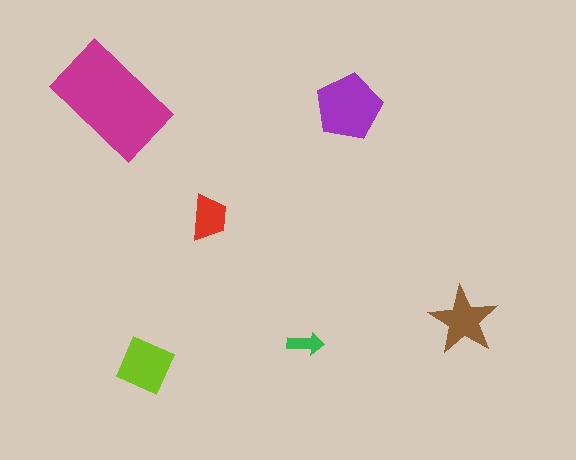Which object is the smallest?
The green arrow.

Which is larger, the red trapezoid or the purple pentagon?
The purple pentagon.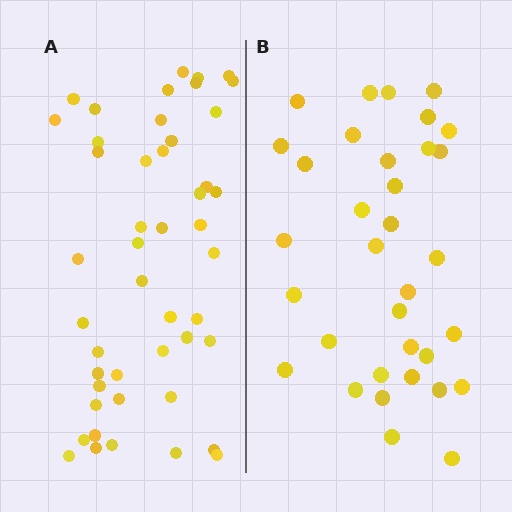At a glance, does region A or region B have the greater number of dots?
Region A (the left region) has more dots.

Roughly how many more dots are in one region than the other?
Region A has approximately 15 more dots than region B.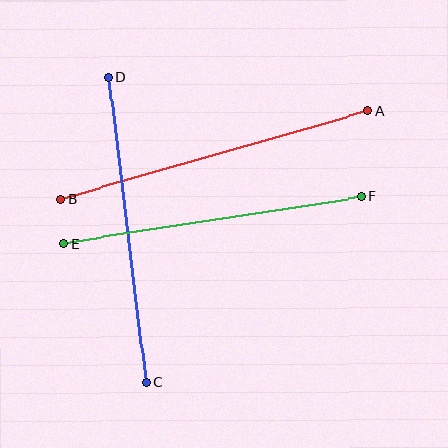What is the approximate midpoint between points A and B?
The midpoint is at approximately (214, 155) pixels.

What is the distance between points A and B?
The distance is approximately 319 pixels.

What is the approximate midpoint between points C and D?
The midpoint is at approximately (127, 230) pixels.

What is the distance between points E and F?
The distance is approximately 301 pixels.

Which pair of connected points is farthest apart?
Points A and B are farthest apart.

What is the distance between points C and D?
The distance is approximately 307 pixels.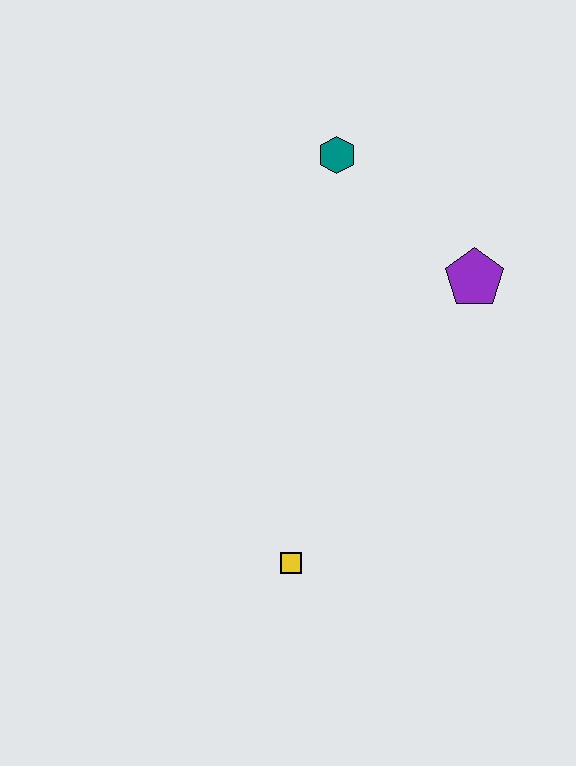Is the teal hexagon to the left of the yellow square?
No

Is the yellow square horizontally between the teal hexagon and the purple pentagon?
No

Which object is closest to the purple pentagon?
The teal hexagon is closest to the purple pentagon.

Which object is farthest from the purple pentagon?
The yellow square is farthest from the purple pentagon.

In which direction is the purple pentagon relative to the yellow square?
The purple pentagon is above the yellow square.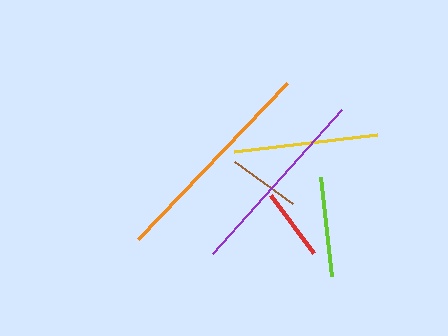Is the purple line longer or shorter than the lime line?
The purple line is longer than the lime line.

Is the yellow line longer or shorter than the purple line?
The purple line is longer than the yellow line.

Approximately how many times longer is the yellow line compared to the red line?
The yellow line is approximately 2.0 times the length of the red line.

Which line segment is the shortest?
The red line is the shortest at approximately 72 pixels.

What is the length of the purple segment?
The purple segment is approximately 193 pixels long.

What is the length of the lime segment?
The lime segment is approximately 100 pixels long.